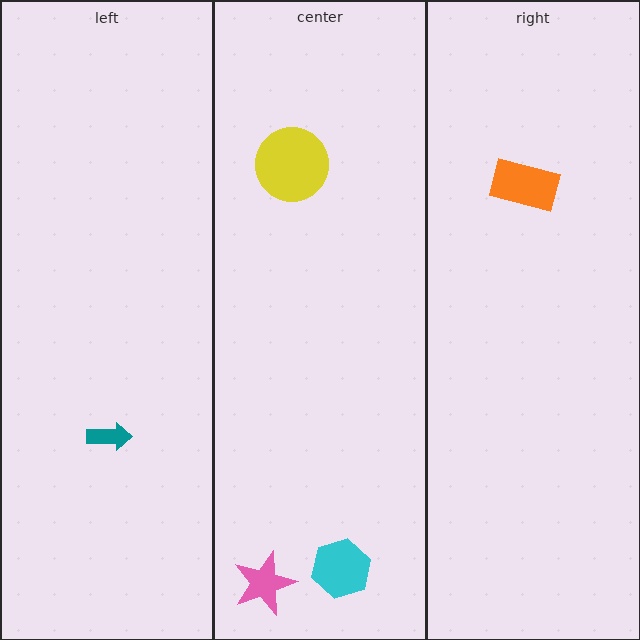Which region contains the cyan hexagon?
The center region.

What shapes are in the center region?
The pink star, the yellow circle, the cyan hexagon.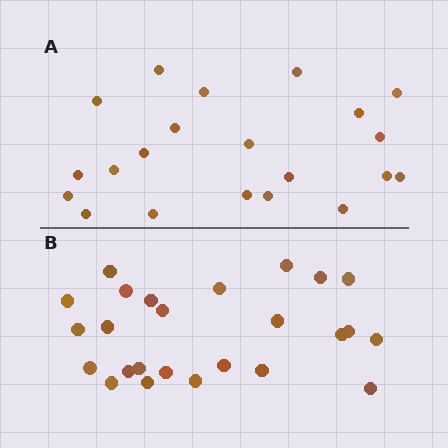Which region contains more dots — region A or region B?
Region B (the bottom region) has more dots.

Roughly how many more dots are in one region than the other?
Region B has about 4 more dots than region A.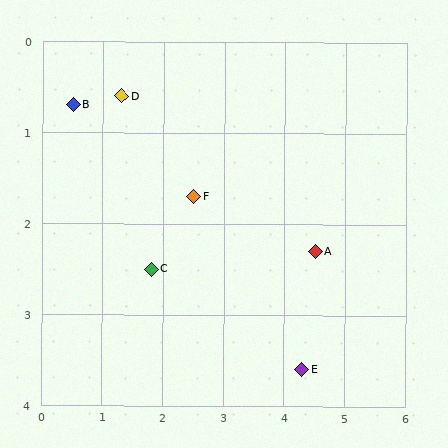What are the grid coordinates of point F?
Point F is at approximately (2.5, 1.7).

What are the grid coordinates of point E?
Point E is at approximately (4.3, 3.6).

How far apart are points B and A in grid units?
Points B and A are about 4.3 grid units apart.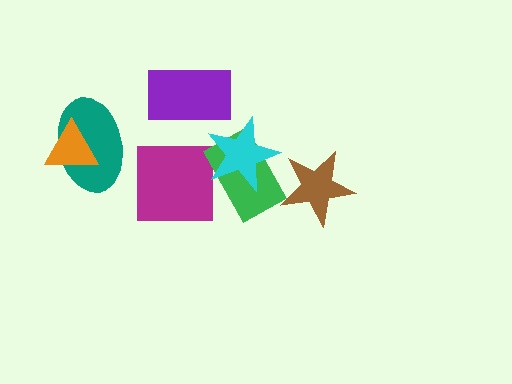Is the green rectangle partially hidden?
Yes, it is partially covered by another shape.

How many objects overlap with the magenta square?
0 objects overlap with the magenta square.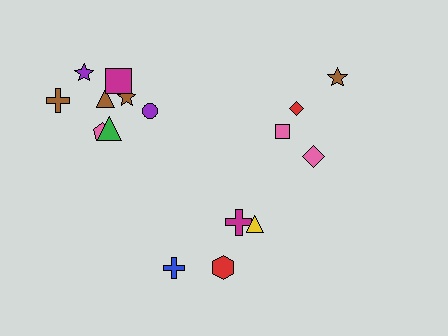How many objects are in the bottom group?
There are 4 objects.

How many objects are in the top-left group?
There are 8 objects.